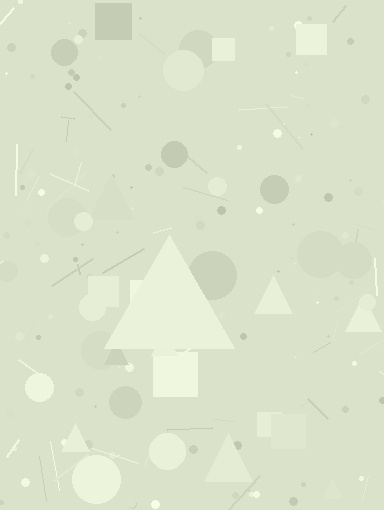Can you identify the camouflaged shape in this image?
The camouflaged shape is a triangle.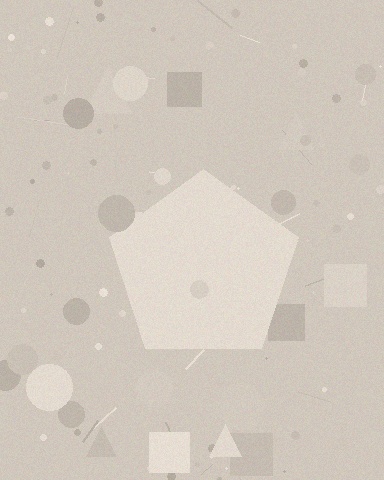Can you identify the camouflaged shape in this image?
The camouflaged shape is a pentagon.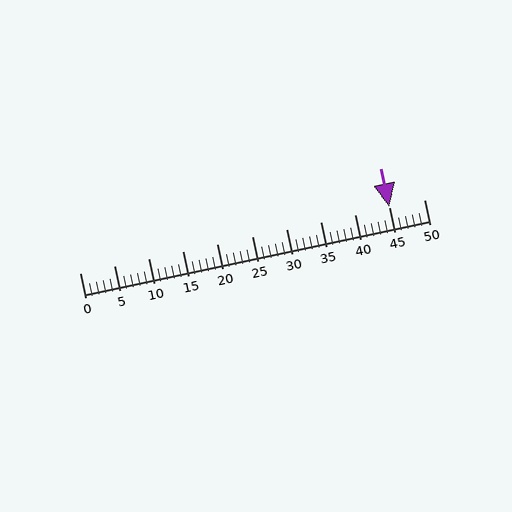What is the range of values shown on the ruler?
The ruler shows values from 0 to 50.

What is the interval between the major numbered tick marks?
The major tick marks are spaced 5 units apart.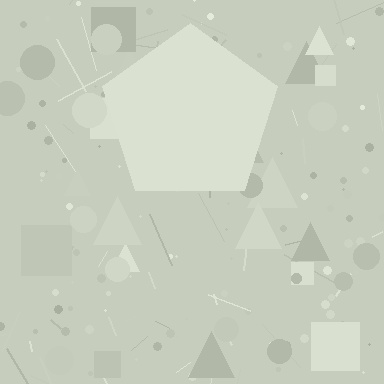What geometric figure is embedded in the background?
A pentagon is embedded in the background.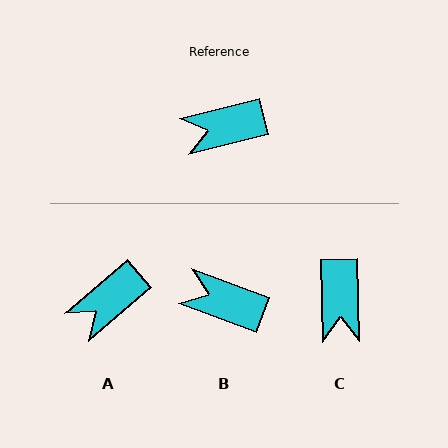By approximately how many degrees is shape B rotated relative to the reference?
Approximately 35 degrees clockwise.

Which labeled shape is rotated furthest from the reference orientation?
C, about 77 degrees away.